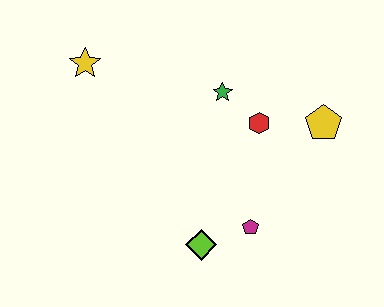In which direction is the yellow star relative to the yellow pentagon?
The yellow star is to the left of the yellow pentagon.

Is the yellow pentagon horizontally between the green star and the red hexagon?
No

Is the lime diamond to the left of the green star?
Yes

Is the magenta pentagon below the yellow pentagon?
Yes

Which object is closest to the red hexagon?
The green star is closest to the red hexagon.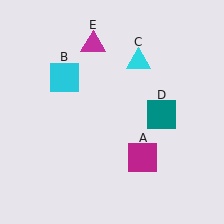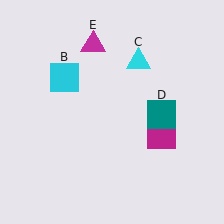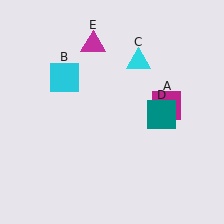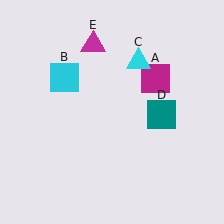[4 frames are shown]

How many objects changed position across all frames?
1 object changed position: magenta square (object A).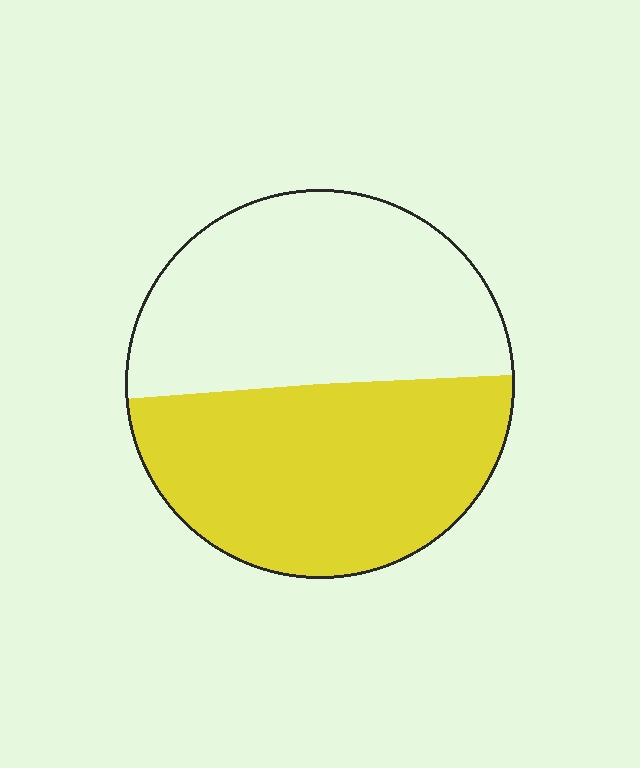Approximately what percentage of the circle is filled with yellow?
Approximately 50%.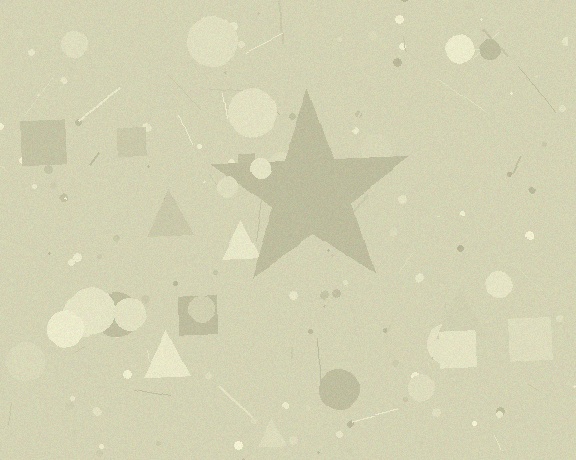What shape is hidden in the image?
A star is hidden in the image.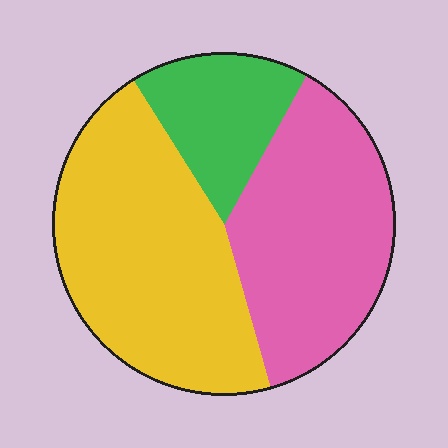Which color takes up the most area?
Yellow, at roughly 45%.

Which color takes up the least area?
Green, at roughly 15%.